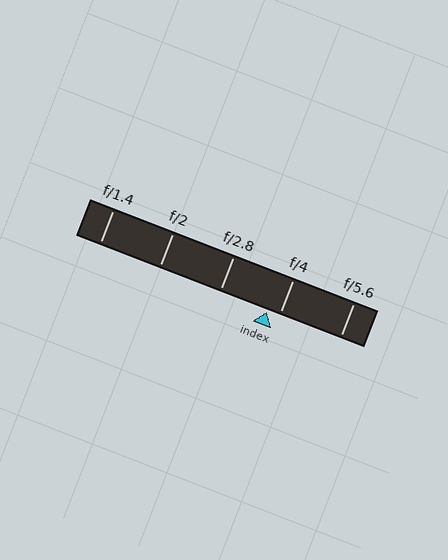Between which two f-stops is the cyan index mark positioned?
The index mark is between f/2.8 and f/4.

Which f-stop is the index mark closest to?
The index mark is closest to f/4.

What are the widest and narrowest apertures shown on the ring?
The widest aperture shown is f/1.4 and the narrowest is f/5.6.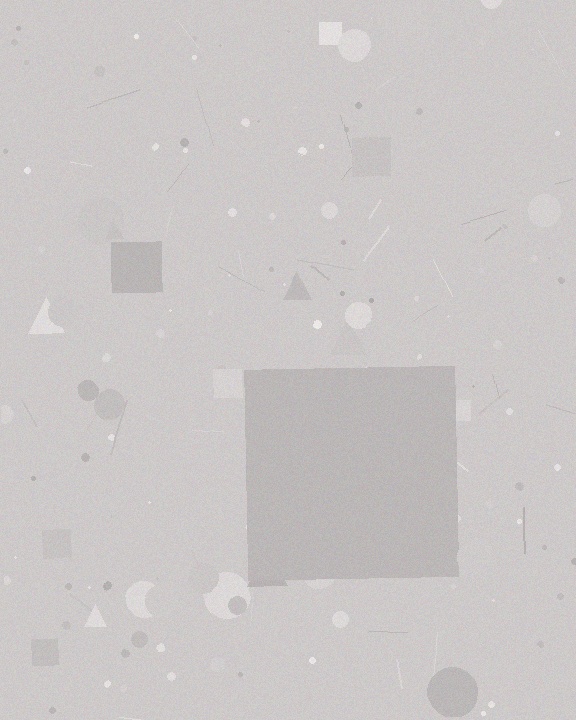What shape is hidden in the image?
A square is hidden in the image.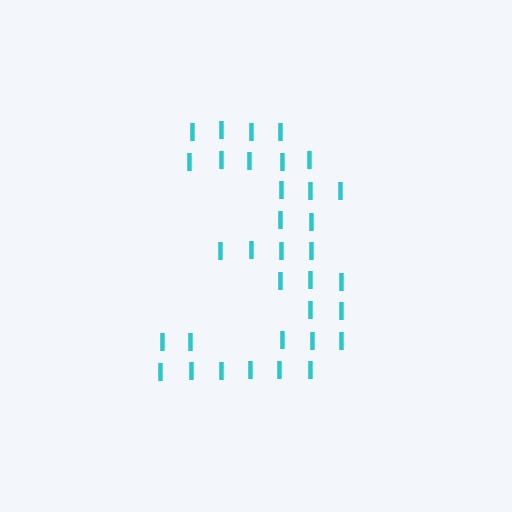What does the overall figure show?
The overall figure shows the digit 3.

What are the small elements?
The small elements are letter I's.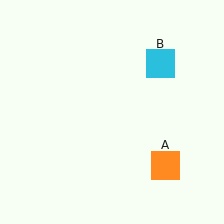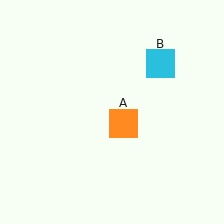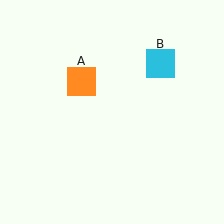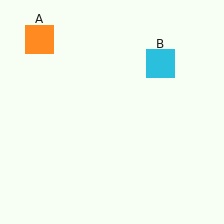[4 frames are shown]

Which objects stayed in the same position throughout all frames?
Cyan square (object B) remained stationary.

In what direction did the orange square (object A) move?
The orange square (object A) moved up and to the left.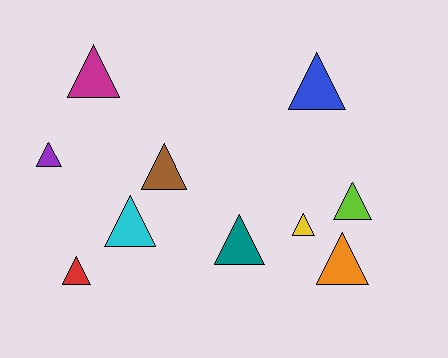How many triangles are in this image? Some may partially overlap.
There are 10 triangles.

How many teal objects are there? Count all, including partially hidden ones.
There is 1 teal object.